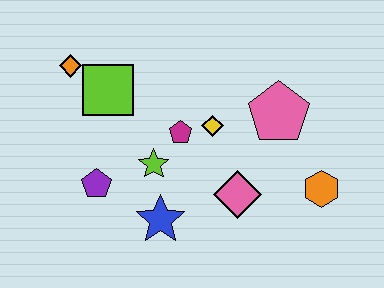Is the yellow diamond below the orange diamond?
Yes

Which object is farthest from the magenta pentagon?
The orange hexagon is farthest from the magenta pentagon.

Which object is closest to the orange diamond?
The lime square is closest to the orange diamond.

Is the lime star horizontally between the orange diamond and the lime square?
No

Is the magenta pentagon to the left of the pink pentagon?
Yes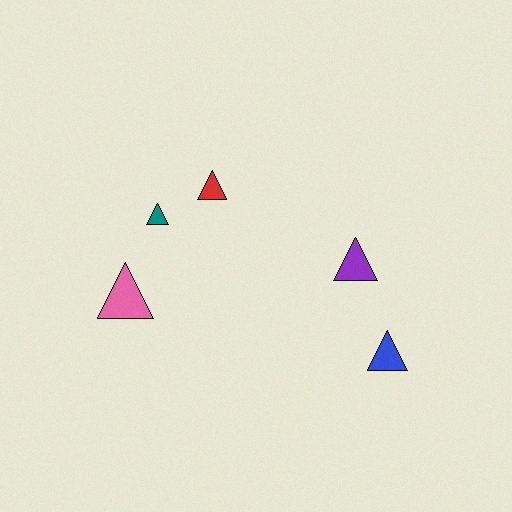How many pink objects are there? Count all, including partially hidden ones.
There is 1 pink object.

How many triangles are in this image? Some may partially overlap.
There are 5 triangles.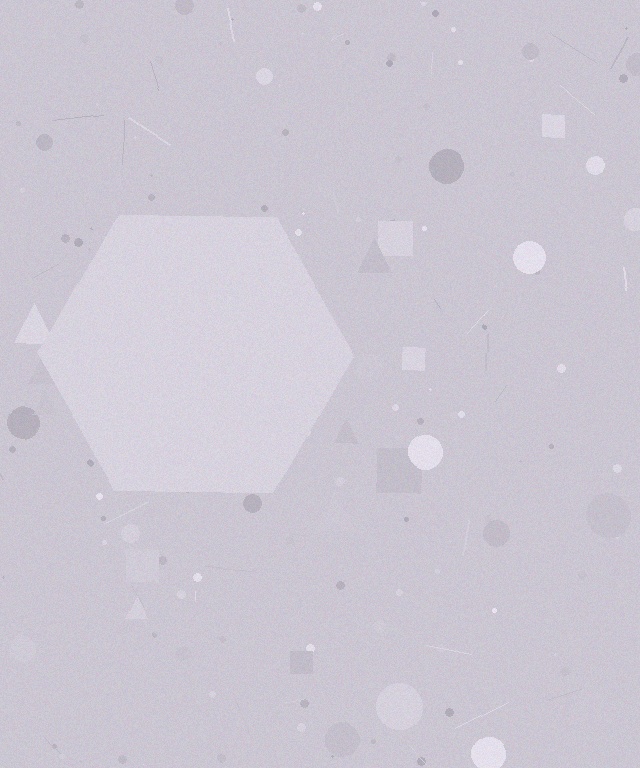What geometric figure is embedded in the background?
A hexagon is embedded in the background.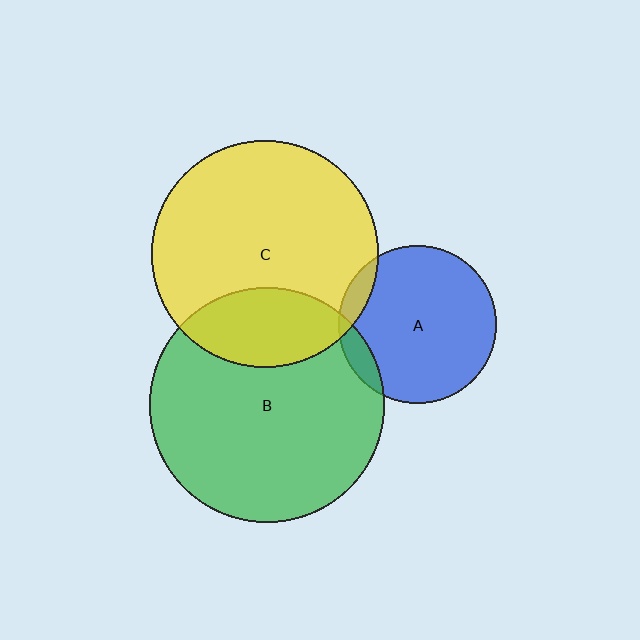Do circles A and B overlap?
Yes.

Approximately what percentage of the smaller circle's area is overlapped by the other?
Approximately 10%.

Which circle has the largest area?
Circle B (green).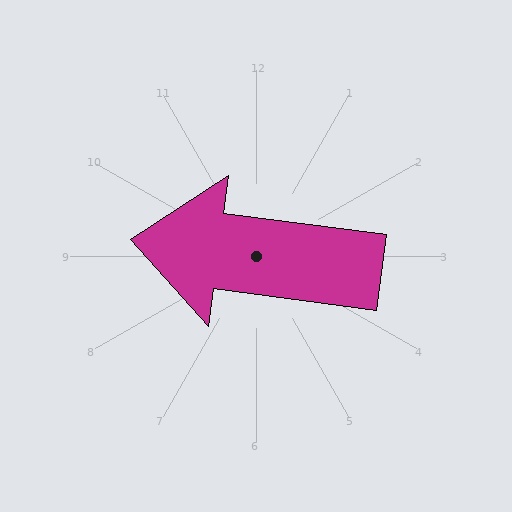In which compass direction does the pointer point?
West.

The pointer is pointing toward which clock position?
Roughly 9 o'clock.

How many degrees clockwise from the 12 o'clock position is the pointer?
Approximately 278 degrees.